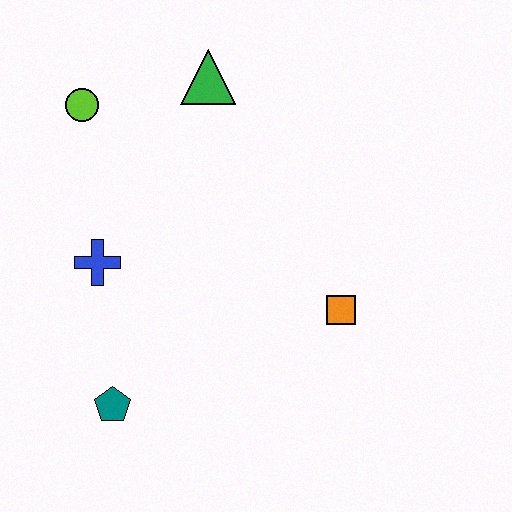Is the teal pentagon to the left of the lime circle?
No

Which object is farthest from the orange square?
The lime circle is farthest from the orange square.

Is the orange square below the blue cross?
Yes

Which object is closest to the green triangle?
The lime circle is closest to the green triangle.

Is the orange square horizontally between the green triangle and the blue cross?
No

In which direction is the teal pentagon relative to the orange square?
The teal pentagon is to the left of the orange square.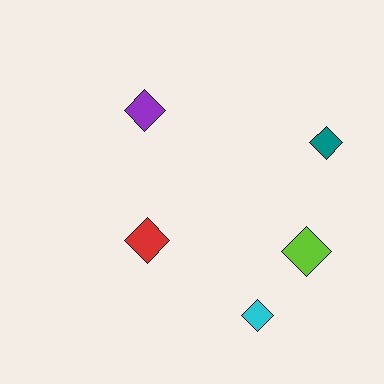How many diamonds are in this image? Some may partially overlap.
There are 5 diamonds.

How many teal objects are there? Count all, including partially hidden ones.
There is 1 teal object.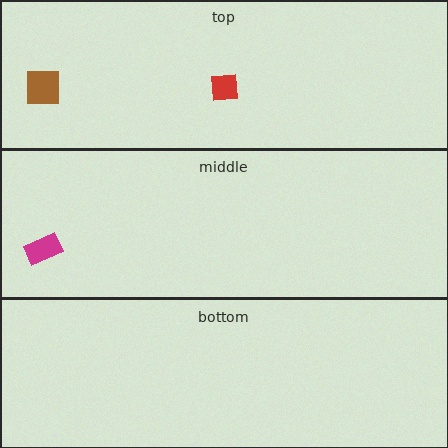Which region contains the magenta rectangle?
The middle region.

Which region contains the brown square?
The top region.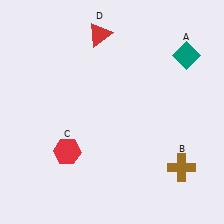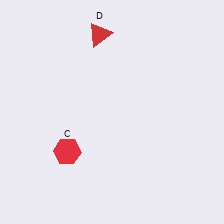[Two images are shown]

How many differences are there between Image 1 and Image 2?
There are 2 differences between the two images.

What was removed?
The brown cross (B), the teal diamond (A) were removed in Image 2.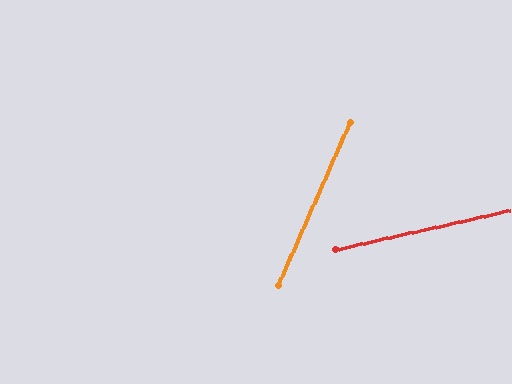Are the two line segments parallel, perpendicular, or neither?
Neither parallel nor perpendicular — they differ by about 54°.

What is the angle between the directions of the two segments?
Approximately 54 degrees.